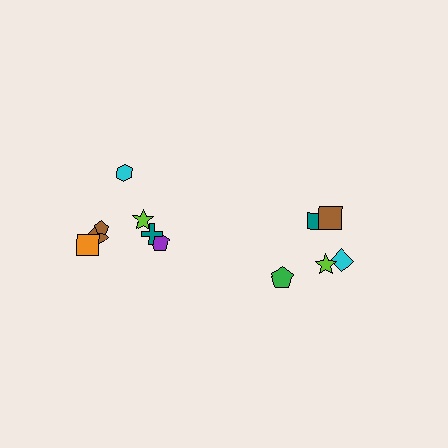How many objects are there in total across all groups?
There are 12 objects.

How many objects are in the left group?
There are 7 objects.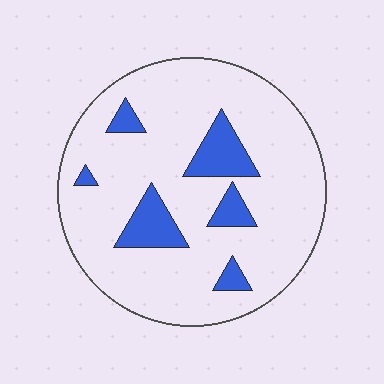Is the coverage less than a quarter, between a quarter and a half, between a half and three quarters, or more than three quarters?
Less than a quarter.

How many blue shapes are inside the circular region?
6.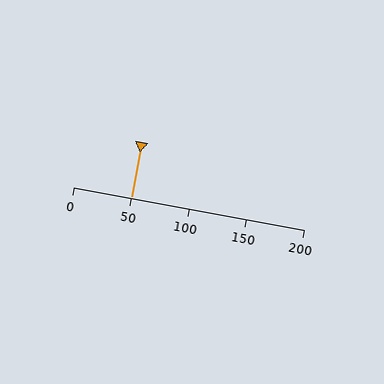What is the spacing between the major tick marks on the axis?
The major ticks are spaced 50 apart.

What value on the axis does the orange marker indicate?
The marker indicates approximately 50.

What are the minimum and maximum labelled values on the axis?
The axis runs from 0 to 200.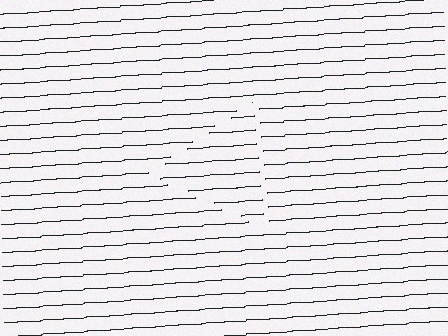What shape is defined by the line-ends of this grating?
An illusory triangle. The interior of the shape contains the same grating, shifted by half a period — the contour is defined by the phase discontinuity where line-ends from the inner and outer gratings abut.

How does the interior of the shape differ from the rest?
The interior of the shape contains the same grating, shifted by half a period — the contour is defined by the phase discontinuity where line-ends from the inner and outer gratings abut.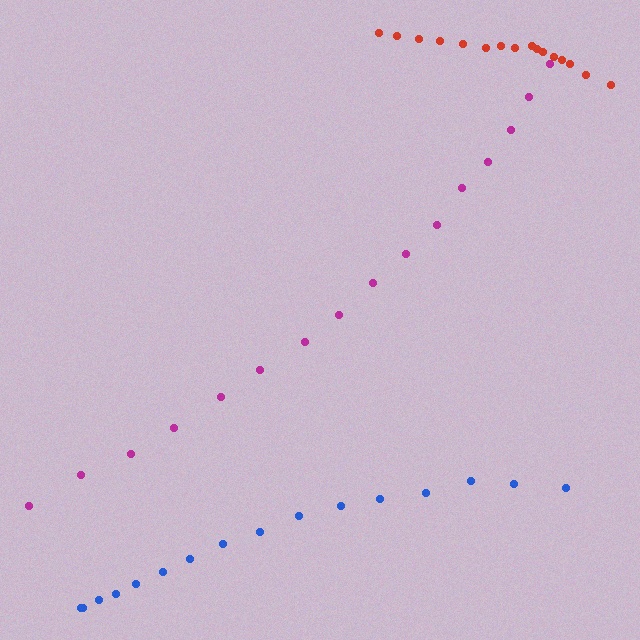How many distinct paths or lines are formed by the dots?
There are 3 distinct paths.